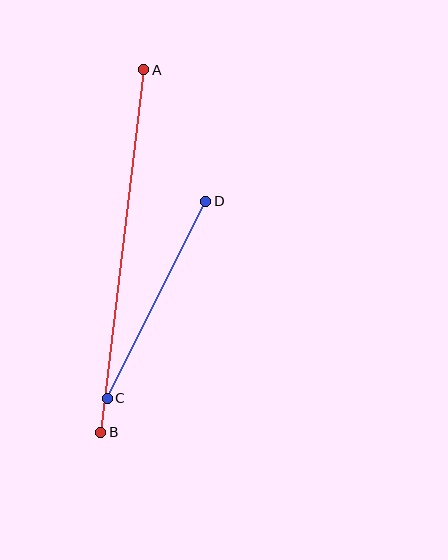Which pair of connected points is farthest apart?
Points A and B are farthest apart.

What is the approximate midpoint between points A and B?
The midpoint is at approximately (122, 251) pixels.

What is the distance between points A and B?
The distance is approximately 365 pixels.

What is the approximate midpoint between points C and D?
The midpoint is at approximately (156, 300) pixels.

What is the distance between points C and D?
The distance is approximately 220 pixels.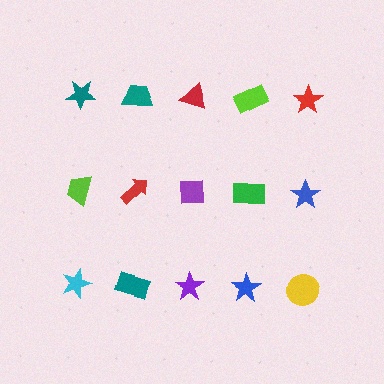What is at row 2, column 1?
A lime trapezoid.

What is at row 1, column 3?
A red triangle.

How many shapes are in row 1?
5 shapes.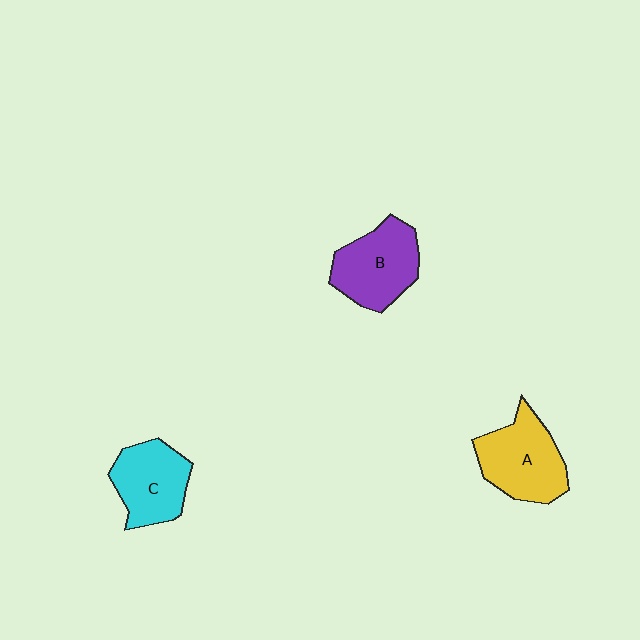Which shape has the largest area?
Shape A (yellow).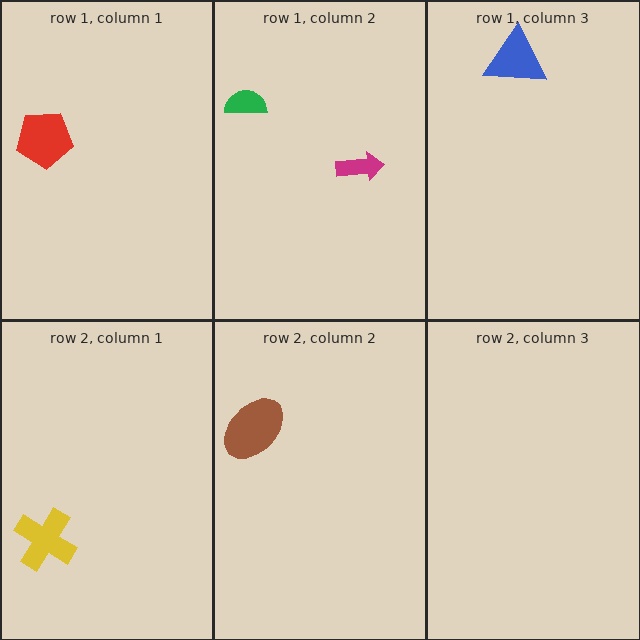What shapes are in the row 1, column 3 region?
The blue triangle.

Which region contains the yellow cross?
The row 2, column 1 region.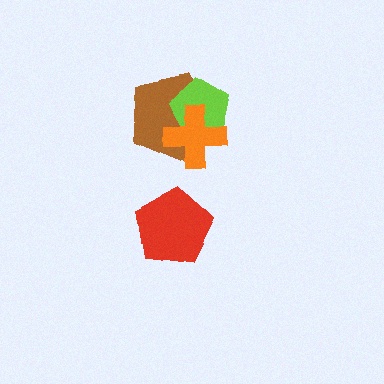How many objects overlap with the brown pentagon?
2 objects overlap with the brown pentagon.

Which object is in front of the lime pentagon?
The orange cross is in front of the lime pentagon.